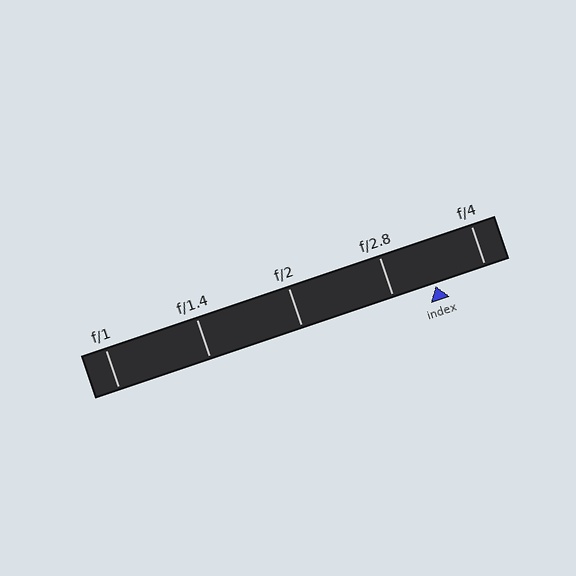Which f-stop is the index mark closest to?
The index mark is closest to f/2.8.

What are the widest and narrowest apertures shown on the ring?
The widest aperture shown is f/1 and the narrowest is f/4.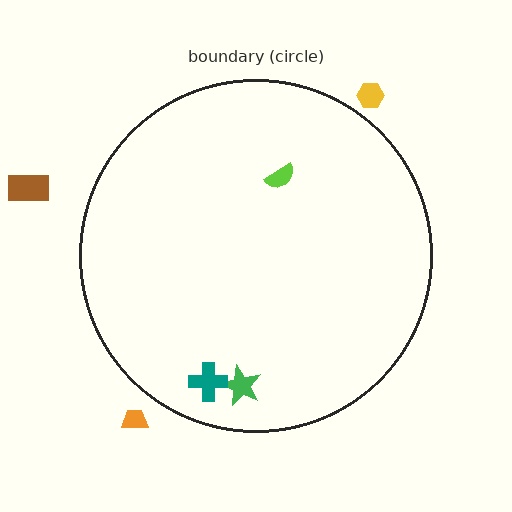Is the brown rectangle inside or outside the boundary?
Outside.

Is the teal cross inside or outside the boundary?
Inside.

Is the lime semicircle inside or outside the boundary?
Inside.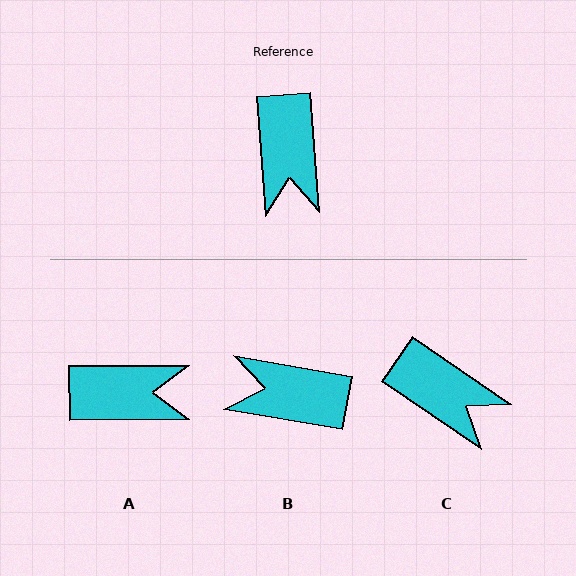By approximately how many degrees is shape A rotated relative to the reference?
Approximately 86 degrees counter-clockwise.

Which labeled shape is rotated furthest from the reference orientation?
B, about 104 degrees away.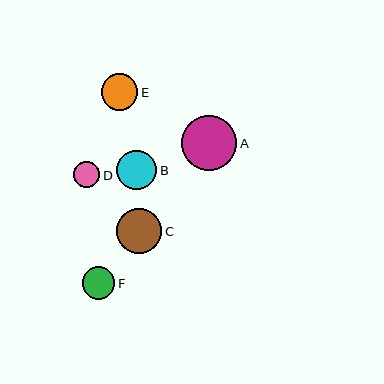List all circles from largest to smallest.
From largest to smallest: A, C, B, E, F, D.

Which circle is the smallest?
Circle D is the smallest with a size of approximately 26 pixels.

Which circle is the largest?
Circle A is the largest with a size of approximately 55 pixels.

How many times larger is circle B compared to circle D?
Circle B is approximately 1.5 times the size of circle D.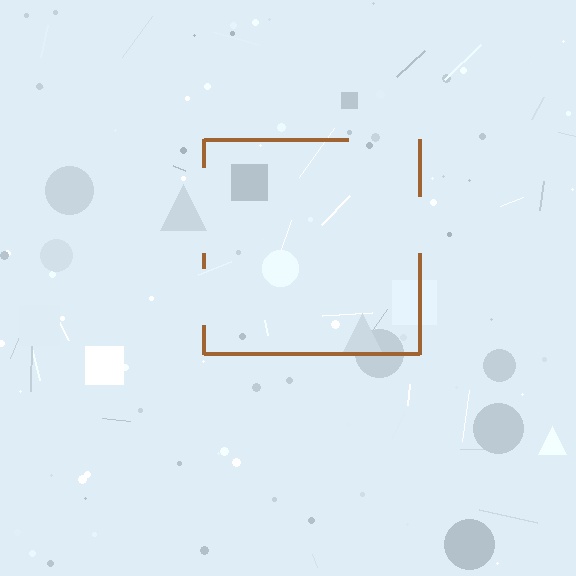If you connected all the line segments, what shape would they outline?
They would outline a square.